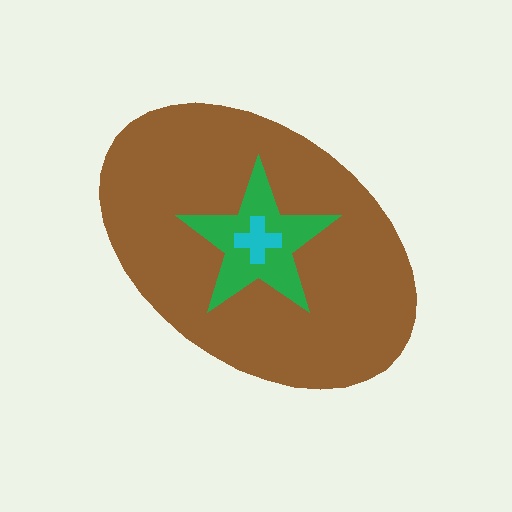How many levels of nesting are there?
3.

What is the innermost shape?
The cyan cross.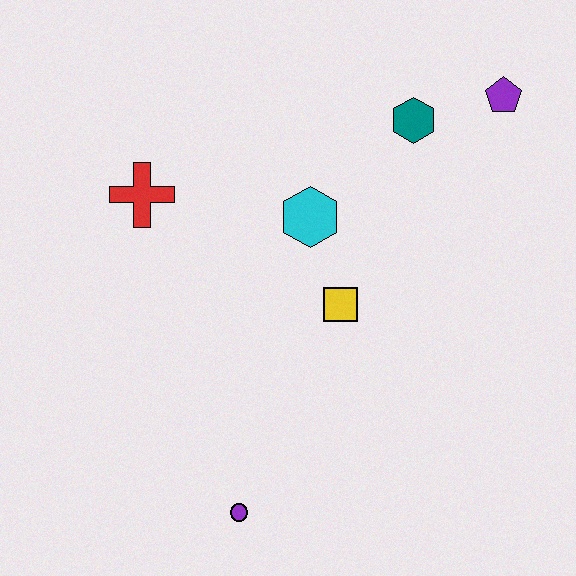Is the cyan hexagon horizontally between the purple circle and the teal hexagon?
Yes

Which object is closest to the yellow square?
The cyan hexagon is closest to the yellow square.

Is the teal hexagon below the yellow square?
No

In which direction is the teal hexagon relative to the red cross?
The teal hexagon is to the right of the red cross.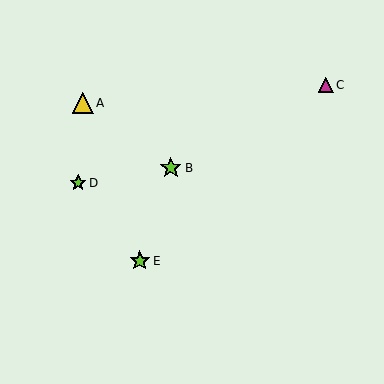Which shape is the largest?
The lime star (labeled B) is the largest.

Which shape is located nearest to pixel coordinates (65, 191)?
The lime star (labeled D) at (78, 183) is nearest to that location.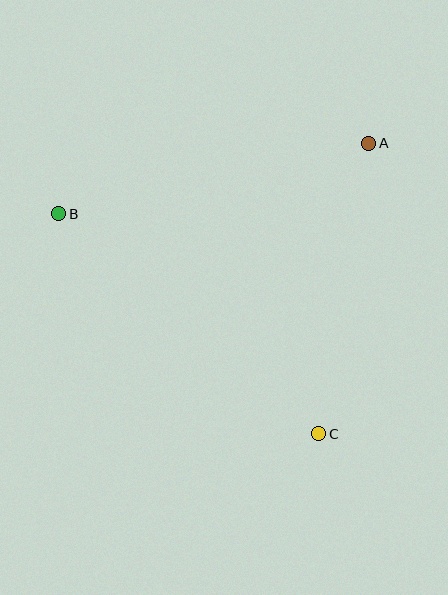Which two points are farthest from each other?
Points B and C are farthest from each other.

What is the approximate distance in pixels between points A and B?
The distance between A and B is approximately 318 pixels.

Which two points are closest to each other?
Points A and C are closest to each other.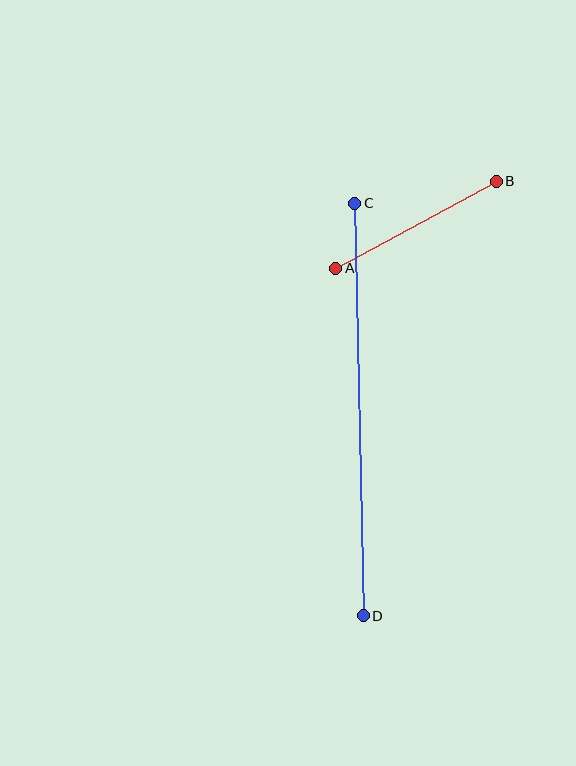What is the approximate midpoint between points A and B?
The midpoint is at approximately (416, 225) pixels.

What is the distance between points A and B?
The distance is approximately 183 pixels.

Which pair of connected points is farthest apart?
Points C and D are farthest apart.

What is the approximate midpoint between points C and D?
The midpoint is at approximately (359, 409) pixels.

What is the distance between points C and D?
The distance is approximately 412 pixels.